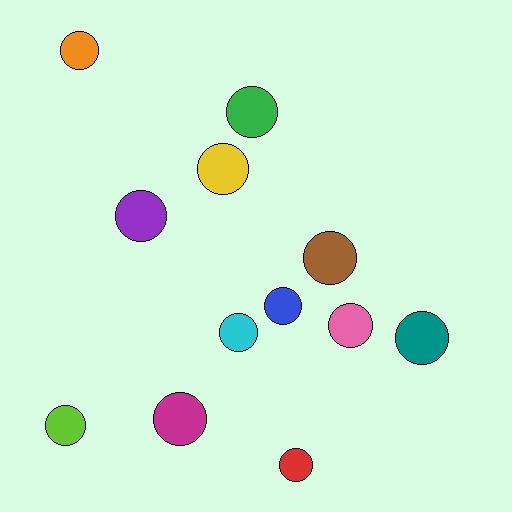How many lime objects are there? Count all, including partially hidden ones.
There is 1 lime object.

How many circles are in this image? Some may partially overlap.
There are 12 circles.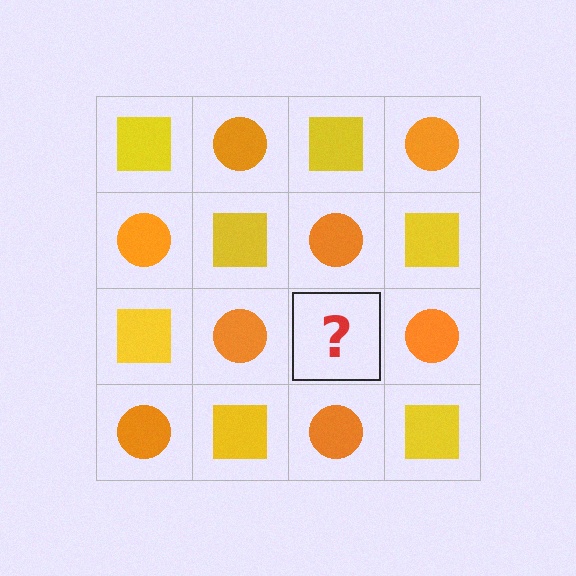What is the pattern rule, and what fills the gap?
The rule is that it alternates yellow square and orange circle in a checkerboard pattern. The gap should be filled with a yellow square.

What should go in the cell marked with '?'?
The missing cell should contain a yellow square.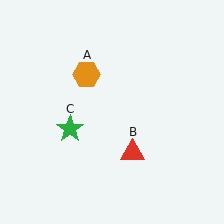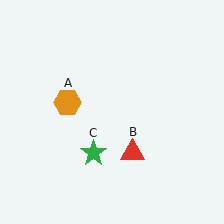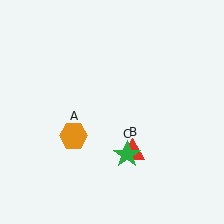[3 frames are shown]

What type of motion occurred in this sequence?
The orange hexagon (object A), green star (object C) rotated counterclockwise around the center of the scene.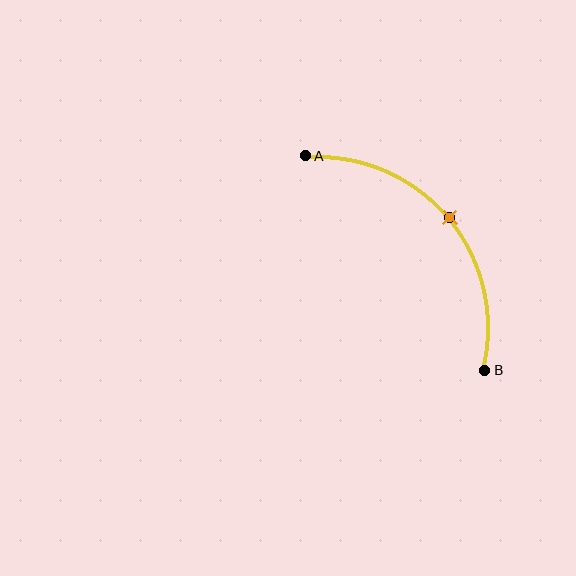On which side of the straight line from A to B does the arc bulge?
The arc bulges above and to the right of the straight line connecting A and B.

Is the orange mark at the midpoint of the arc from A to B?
Yes. The orange mark lies on the arc at equal arc-length from both A and B — it is the arc midpoint.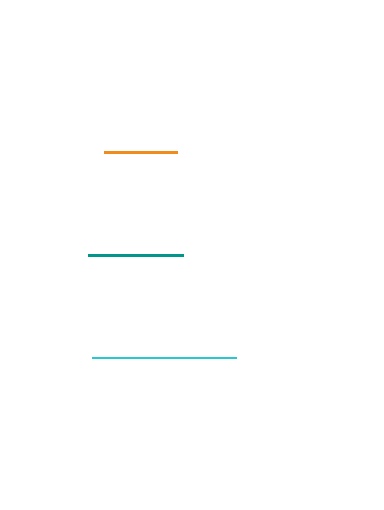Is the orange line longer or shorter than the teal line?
The teal line is longer than the orange line.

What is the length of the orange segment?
The orange segment is approximately 73 pixels long.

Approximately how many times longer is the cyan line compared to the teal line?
The cyan line is approximately 1.5 times the length of the teal line.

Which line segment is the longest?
The cyan line is the longest at approximately 143 pixels.